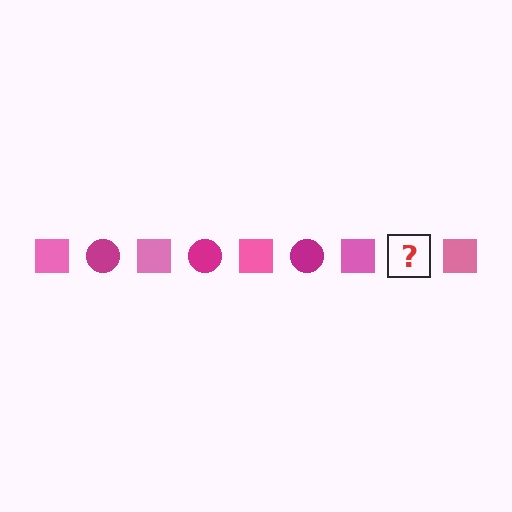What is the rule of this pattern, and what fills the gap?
The rule is that the pattern alternates between pink square and magenta circle. The gap should be filled with a magenta circle.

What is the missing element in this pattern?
The missing element is a magenta circle.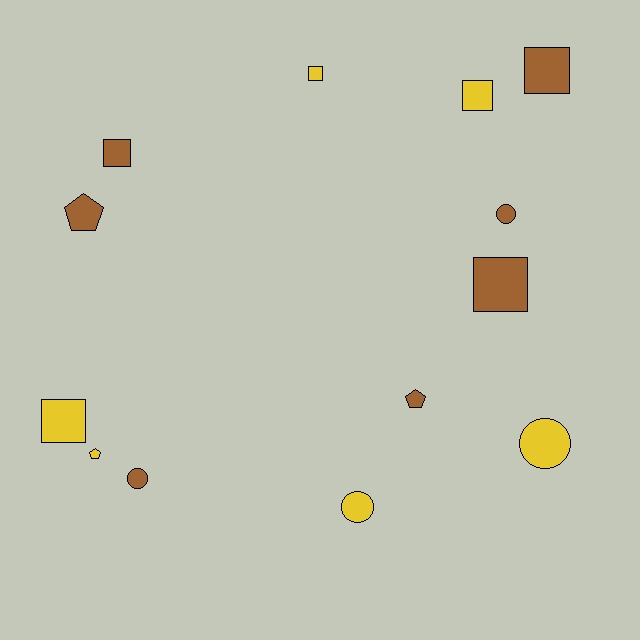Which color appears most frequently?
Brown, with 7 objects.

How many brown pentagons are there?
There are 2 brown pentagons.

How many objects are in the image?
There are 13 objects.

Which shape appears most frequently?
Square, with 6 objects.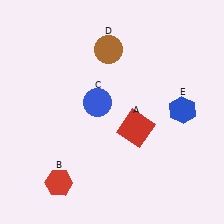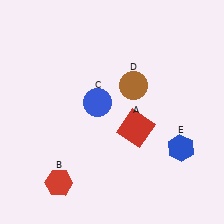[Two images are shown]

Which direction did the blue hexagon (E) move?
The blue hexagon (E) moved down.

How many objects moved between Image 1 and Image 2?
2 objects moved between the two images.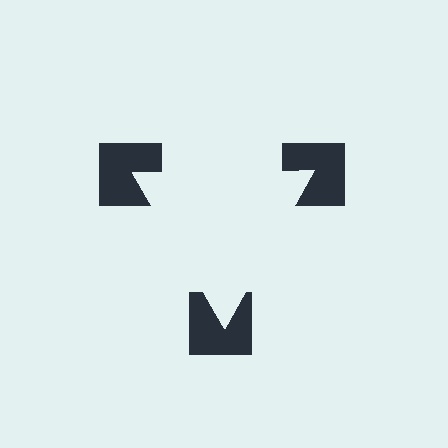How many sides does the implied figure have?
3 sides.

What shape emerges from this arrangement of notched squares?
An illusory triangle — its edges are inferred from the aligned wedge cuts in the notched squares, not physically drawn.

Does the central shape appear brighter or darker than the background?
It typically appears slightly brighter than the background, even though no actual brightness change is drawn.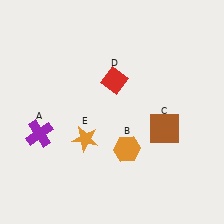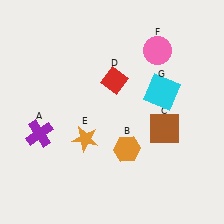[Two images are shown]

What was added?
A pink circle (F), a cyan square (G) were added in Image 2.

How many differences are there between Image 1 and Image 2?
There are 2 differences between the two images.